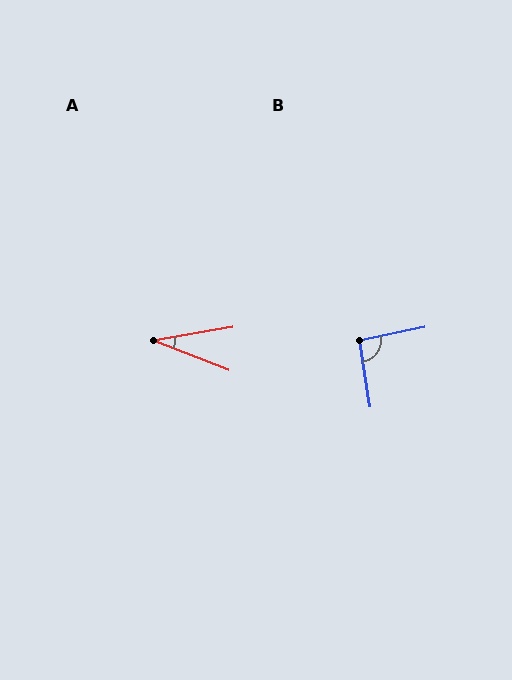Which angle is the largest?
B, at approximately 93 degrees.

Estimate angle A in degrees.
Approximately 31 degrees.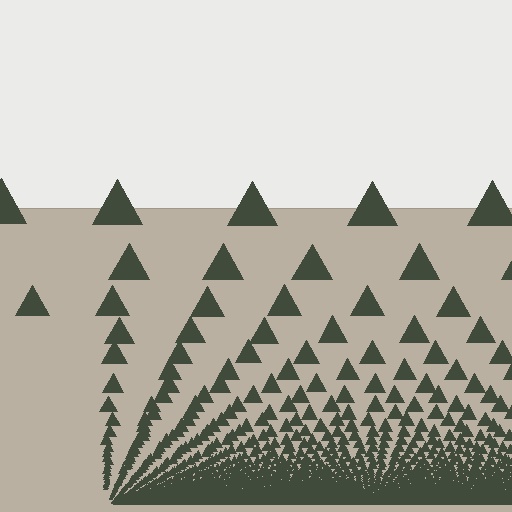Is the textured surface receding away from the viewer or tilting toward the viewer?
The surface appears to tilt toward the viewer. Texture elements get larger and sparser toward the top.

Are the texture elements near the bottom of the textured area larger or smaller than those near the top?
Smaller. The gradient is inverted — elements near the bottom are smaller and denser.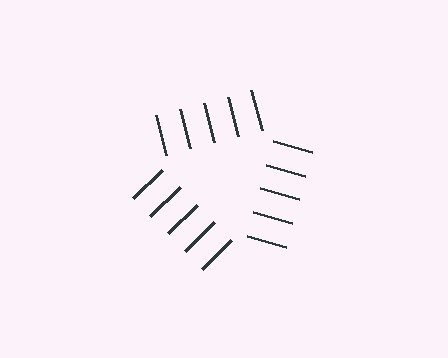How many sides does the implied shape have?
3 sides — the line-ends trace a triangle.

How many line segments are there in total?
15 — 5 along each of the 3 edges.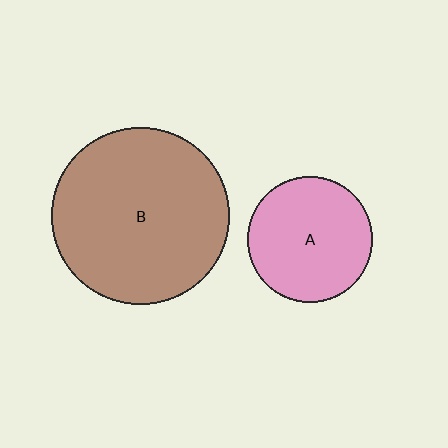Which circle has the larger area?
Circle B (brown).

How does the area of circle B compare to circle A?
Approximately 2.0 times.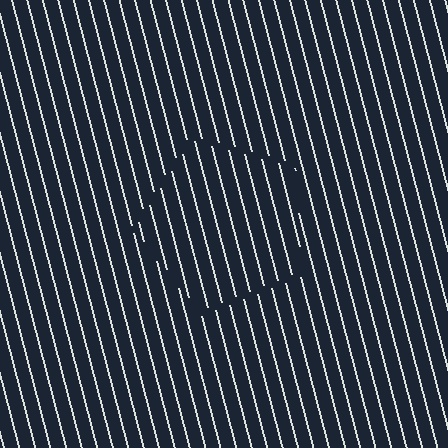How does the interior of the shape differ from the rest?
The interior of the shape contains the same grating, shifted by half a period — the contour is defined by the phase discontinuity where line-ends from the inner and outer gratings abut.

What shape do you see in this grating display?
An illusory pentagon. The interior of the shape contains the same grating, shifted by half a period — the contour is defined by the phase discontinuity where line-ends from the inner and outer gratings abut.